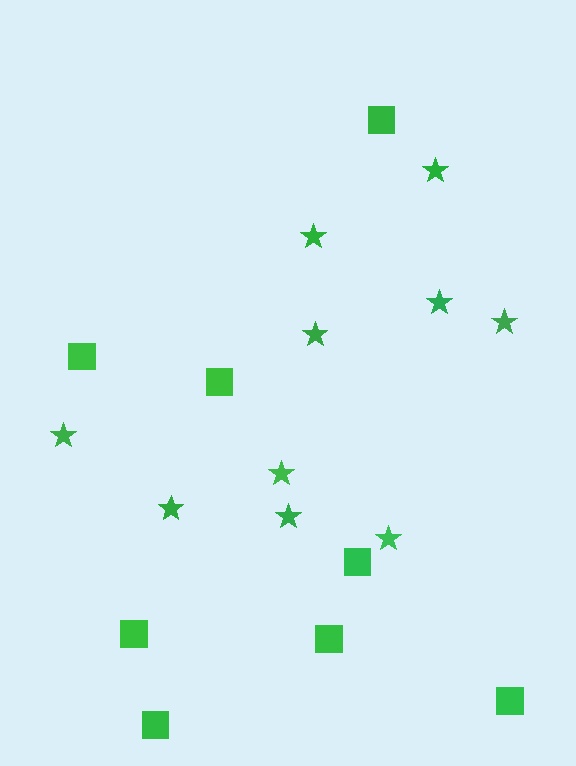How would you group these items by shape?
There are 2 groups: one group of squares (8) and one group of stars (10).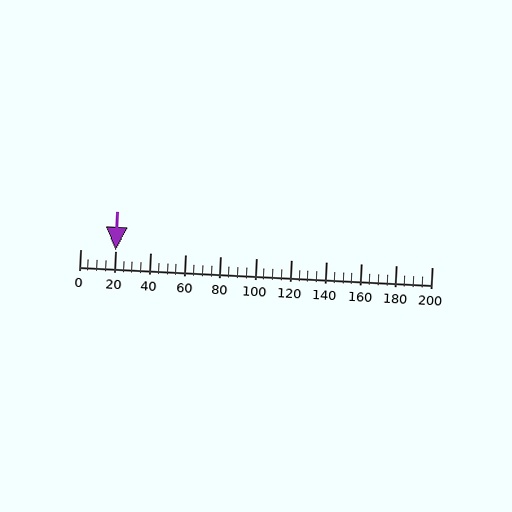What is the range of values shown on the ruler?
The ruler shows values from 0 to 200.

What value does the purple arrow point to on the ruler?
The purple arrow points to approximately 20.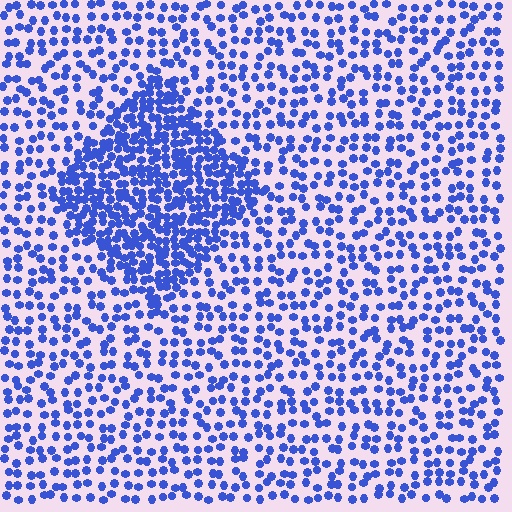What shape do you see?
I see a diamond.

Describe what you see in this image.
The image contains small blue elements arranged at two different densities. A diamond-shaped region is visible where the elements are more densely packed than the surrounding area.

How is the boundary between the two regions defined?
The boundary is defined by a change in element density (approximately 2.2x ratio). All elements are the same color, size, and shape.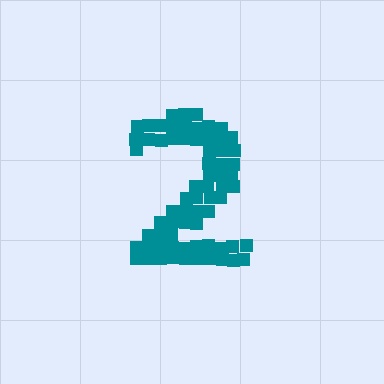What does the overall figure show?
The overall figure shows the digit 2.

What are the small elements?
The small elements are squares.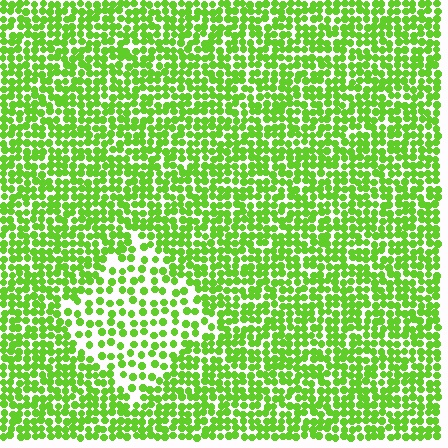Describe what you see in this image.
The image contains small lime elements arranged at two different densities. A diamond-shaped region is visible where the elements are less densely packed than the surrounding area.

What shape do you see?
I see a diamond.